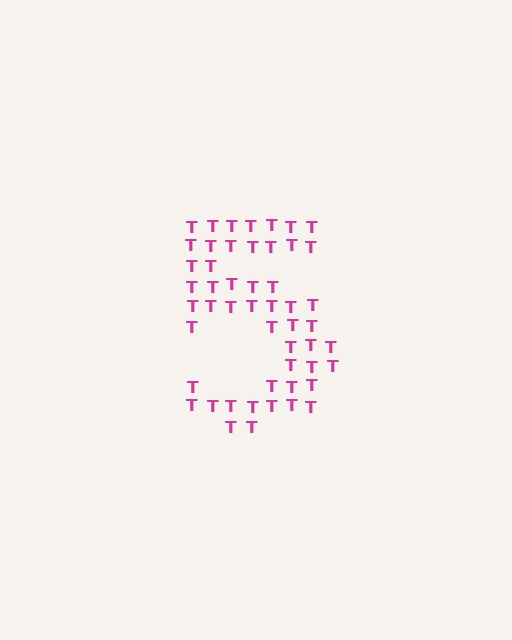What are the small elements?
The small elements are letter T's.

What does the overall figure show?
The overall figure shows the digit 5.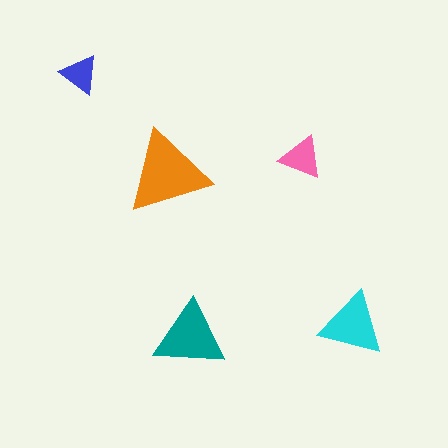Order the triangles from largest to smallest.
the orange one, the teal one, the cyan one, the pink one, the blue one.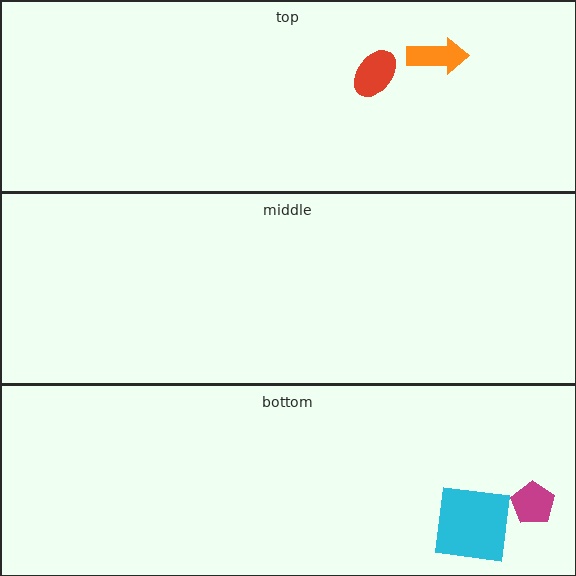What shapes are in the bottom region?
The magenta pentagon, the cyan square.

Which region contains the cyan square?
The bottom region.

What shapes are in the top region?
The orange arrow, the red ellipse.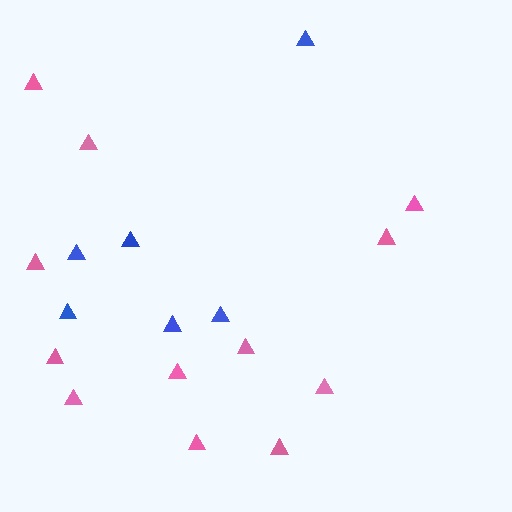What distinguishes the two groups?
There are 2 groups: one group of blue triangles (6) and one group of pink triangles (12).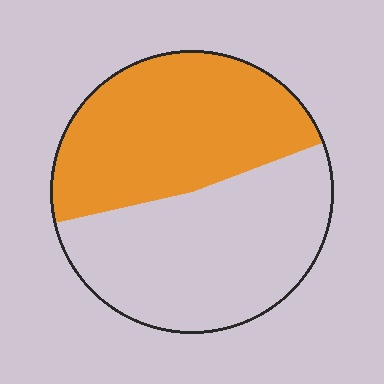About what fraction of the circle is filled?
About one half (1/2).